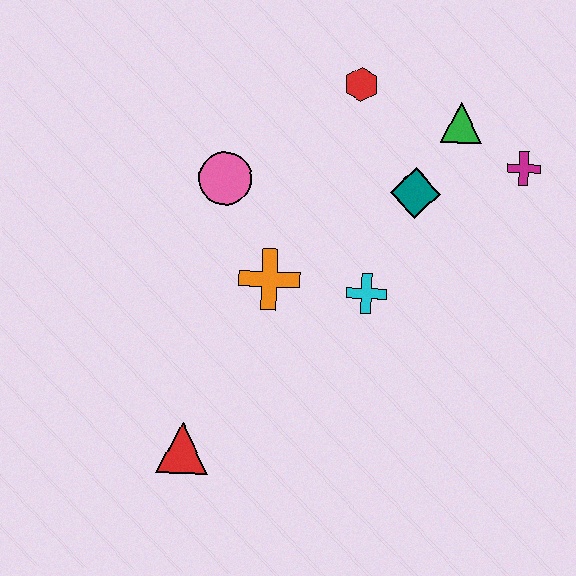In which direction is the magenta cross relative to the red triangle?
The magenta cross is to the right of the red triangle.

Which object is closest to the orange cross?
The cyan cross is closest to the orange cross.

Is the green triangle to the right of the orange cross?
Yes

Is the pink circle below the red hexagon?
Yes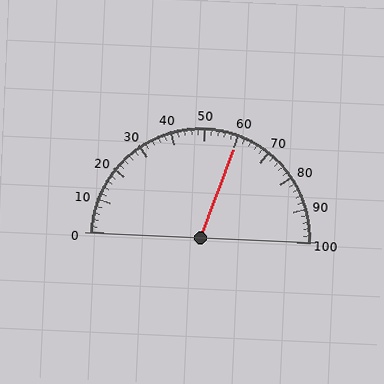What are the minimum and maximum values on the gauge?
The gauge ranges from 0 to 100.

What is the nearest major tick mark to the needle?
The nearest major tick mark is 60.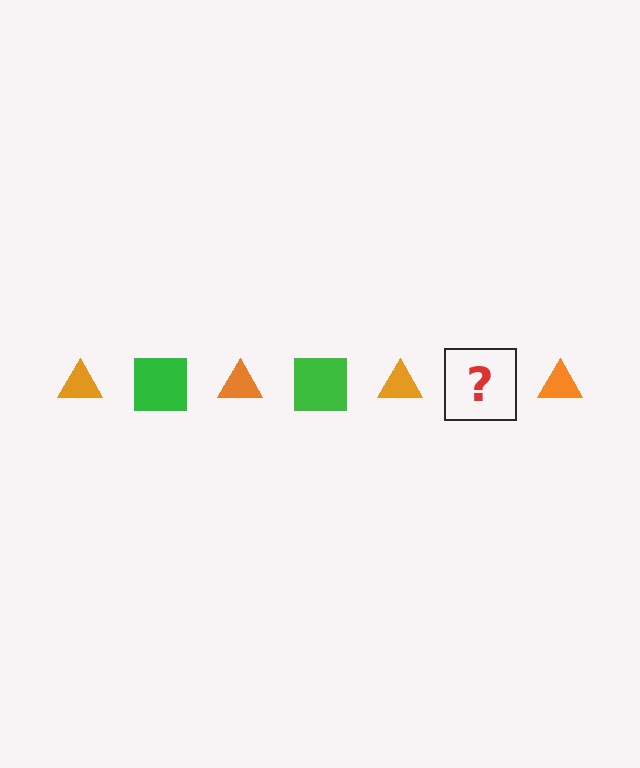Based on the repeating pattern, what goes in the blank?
The blank should be a green square.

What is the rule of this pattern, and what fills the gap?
The rule is that the pattern alternates between orange triangle and green square. The gap should be filled with a green square.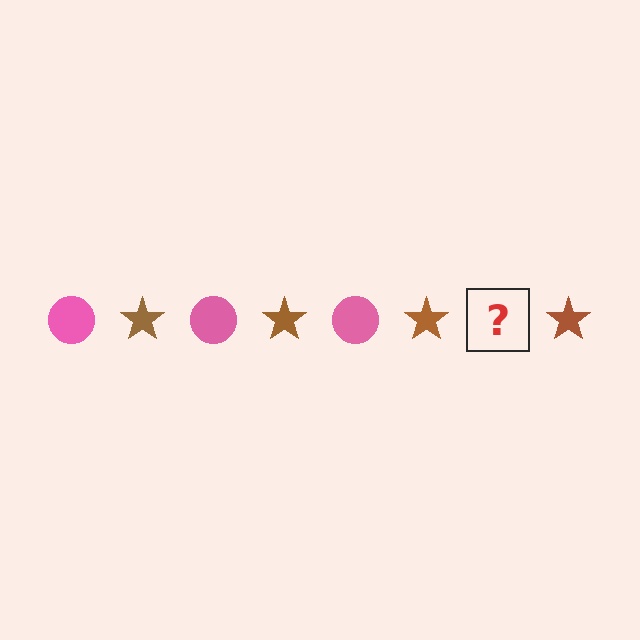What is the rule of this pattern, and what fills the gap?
The rule is that the pattern alternates between pink circle and brown star. The gap should be filled with a pink circle.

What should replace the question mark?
The question mark should be replaced with a pink circle.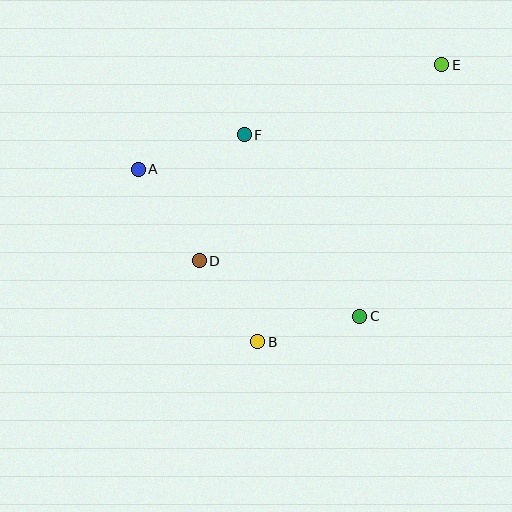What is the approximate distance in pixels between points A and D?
The distance between A and D is approximately 110 pixels.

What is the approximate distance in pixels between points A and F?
The distance between A and F is approximately 112 pixels.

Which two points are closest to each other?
Points B and D are closest to each other.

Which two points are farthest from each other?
Points B and E are farthest from each other.